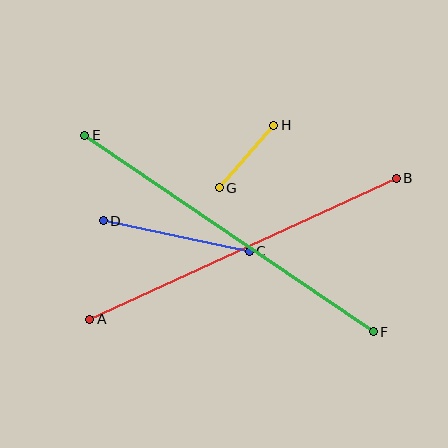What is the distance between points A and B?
The distance is approximately 338 pixels.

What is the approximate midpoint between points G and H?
The midpoint is at approximately (246, 157) pixels.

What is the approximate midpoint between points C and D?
The midpoint is at approximately (176, 236) pixels.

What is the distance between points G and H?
The distance is approximately 83 pixels.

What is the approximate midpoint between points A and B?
The midpoint is at approximately (243, 249) pixels.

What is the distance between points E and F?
The distance is approximately 349 pixels.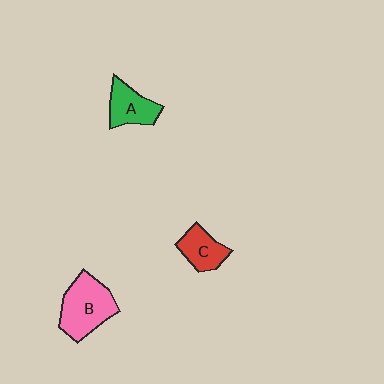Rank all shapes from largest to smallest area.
From largest to smallest: B (pink), A (green), C (red).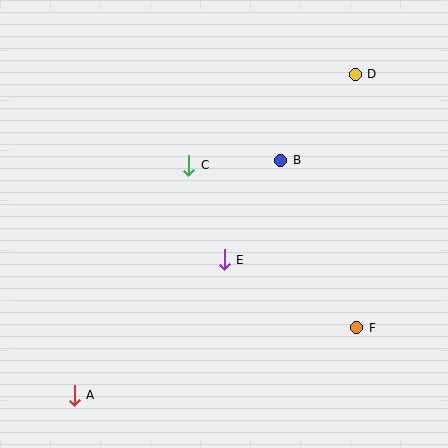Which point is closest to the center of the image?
Point E at (224, 260) is closest to the center.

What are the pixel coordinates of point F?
Point F is at (357, 328).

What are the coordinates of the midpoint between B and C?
The midpoint between B and C is at (235, 163).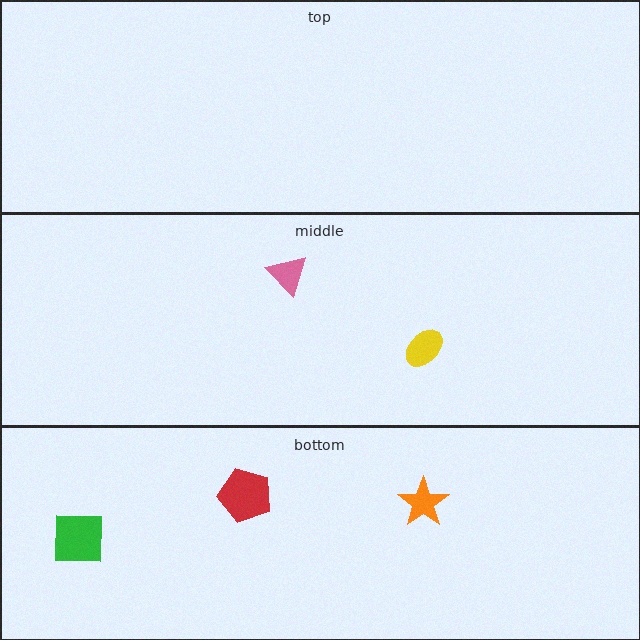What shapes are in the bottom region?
The green square, the orange star, the red pentagon.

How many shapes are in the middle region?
2.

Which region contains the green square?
The bottom region.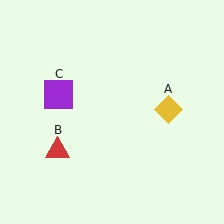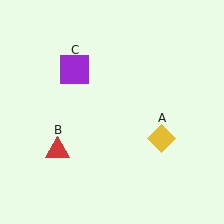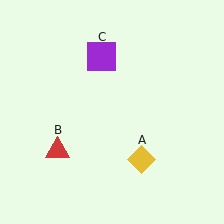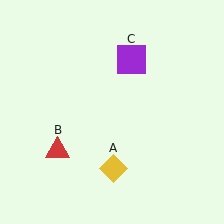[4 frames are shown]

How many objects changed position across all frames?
2 objects changed position: yellow diamond (object A), purple square (object C).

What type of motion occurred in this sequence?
The yellow diamond (object A), purple square (object C) rotated clockwise around the center of the scene.